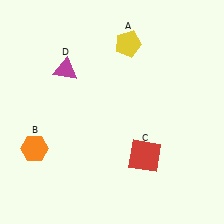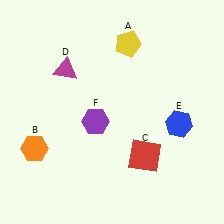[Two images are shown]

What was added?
A blue hexagon (E), a purple hexagon (F) were added in Image 2.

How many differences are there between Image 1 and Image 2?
There are 2 differences between the two images.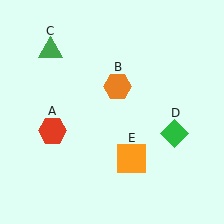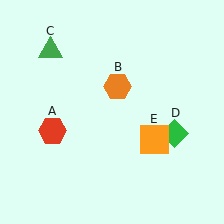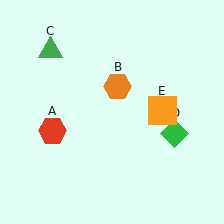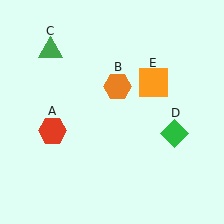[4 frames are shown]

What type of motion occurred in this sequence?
The orange square (object E) rotated counterclockwise around the center of the scene.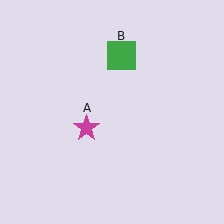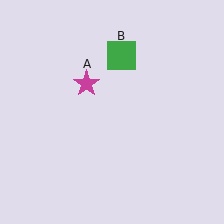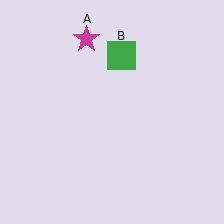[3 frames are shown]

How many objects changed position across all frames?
1 object changed position: magenta star (object A).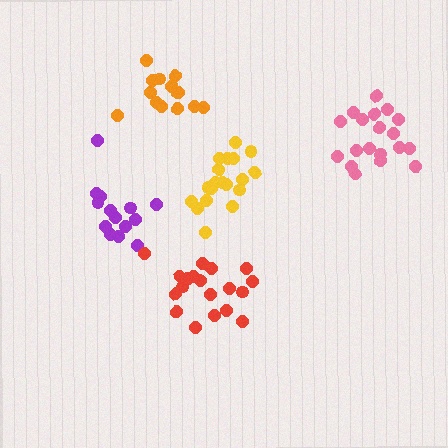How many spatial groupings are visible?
There are 5 spatial groupings.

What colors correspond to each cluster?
The clusters are colored: orange, purple, red, yellow, pink.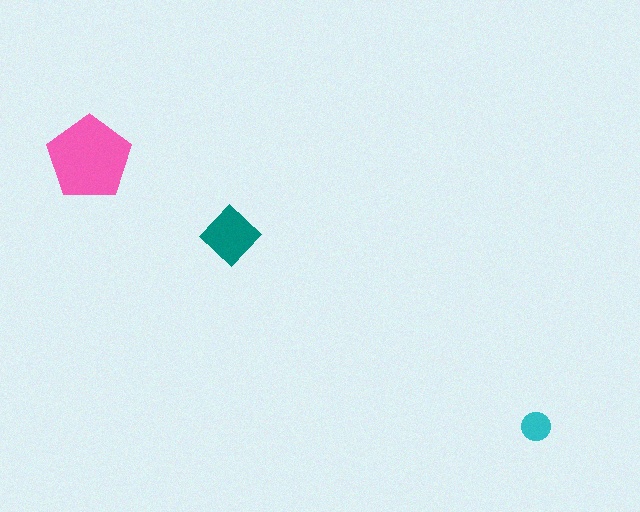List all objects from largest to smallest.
The pink pentagon, the teal diamond, the cyan circle.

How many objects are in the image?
There are 3 objects in the image.